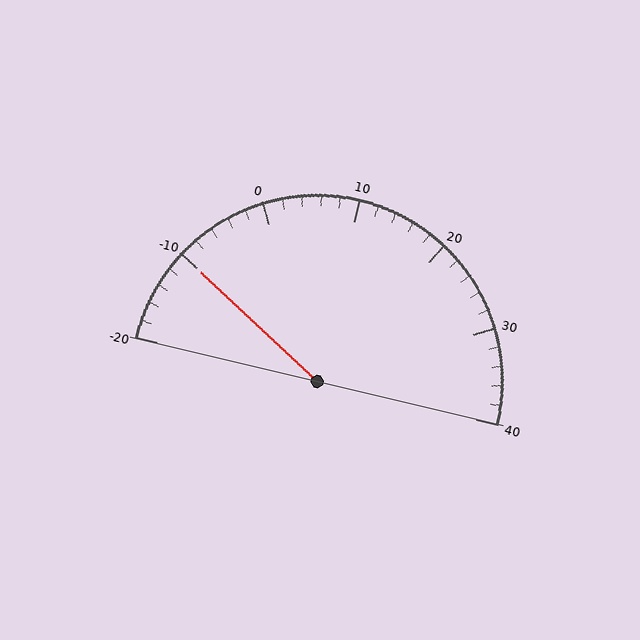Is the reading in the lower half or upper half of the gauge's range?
The reading is in the lower half of the range (-20 to 40).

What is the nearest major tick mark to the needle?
The nearest major tick mark is -10.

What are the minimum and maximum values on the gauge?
The gauge ranges from -20 to 40.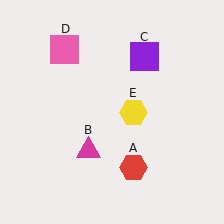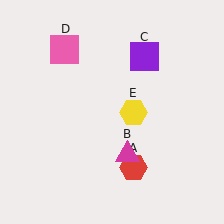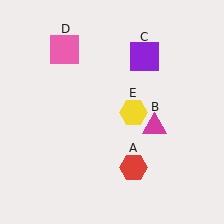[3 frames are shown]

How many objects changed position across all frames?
1 object changed position: magenta triangle (object B).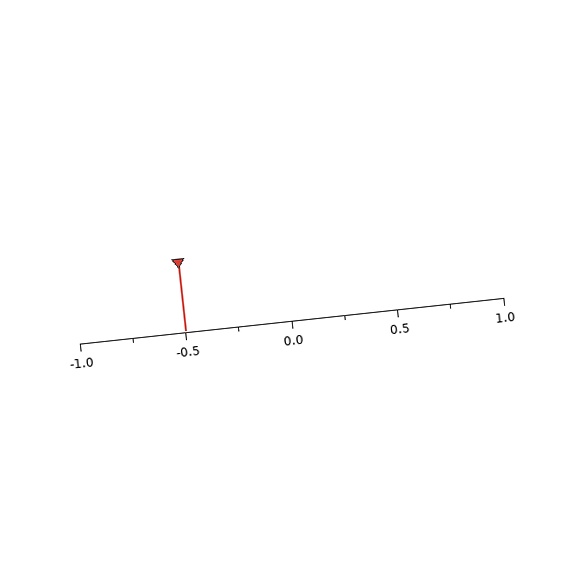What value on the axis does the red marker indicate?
The marker indicates approximately -0.5.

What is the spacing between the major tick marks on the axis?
The major ticks are spaced 0.5 apart.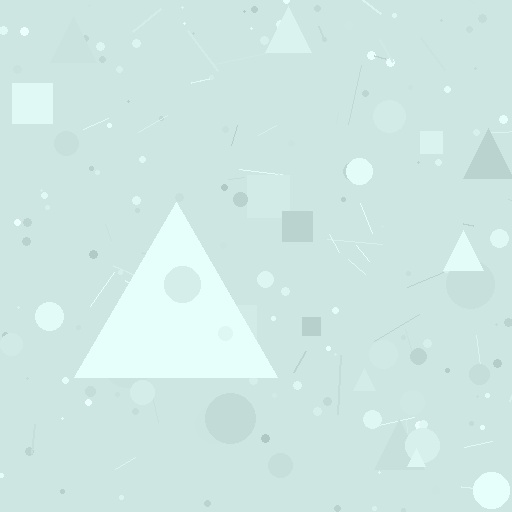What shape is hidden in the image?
A triangle is hidden in the image.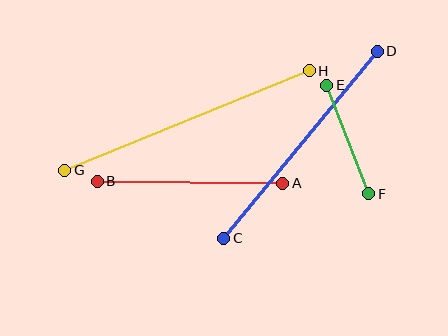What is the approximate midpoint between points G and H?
The midpoint is at approximately (187, 121) pixels.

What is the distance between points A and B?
The distance is approximately 186 pixels.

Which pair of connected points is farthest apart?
Points G and H are farthest apart.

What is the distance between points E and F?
The distance is approximately 116 pixels.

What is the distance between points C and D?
The distance is approximately 242 pixels.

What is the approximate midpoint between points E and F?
The midpoint is at approximately (348, 139) pixels.